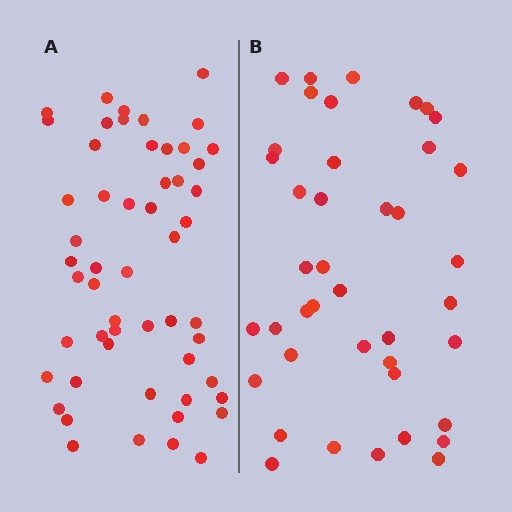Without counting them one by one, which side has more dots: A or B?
Region A (the left region) has more dots.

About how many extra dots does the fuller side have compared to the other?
Region A has approximately 15 more dots than region B.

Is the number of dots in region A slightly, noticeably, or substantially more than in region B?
Region A has noticeably more, but not dramatically so. The ratio is roughly 1.3 to 1.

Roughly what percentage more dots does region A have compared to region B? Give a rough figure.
About 30% more.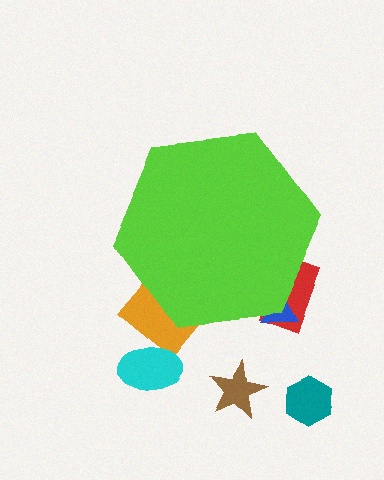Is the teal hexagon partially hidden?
No, the teal hexagon is fully visible.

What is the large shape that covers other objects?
A lime hexagon.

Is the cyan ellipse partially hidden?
No, the cyan ellipse is fully visible.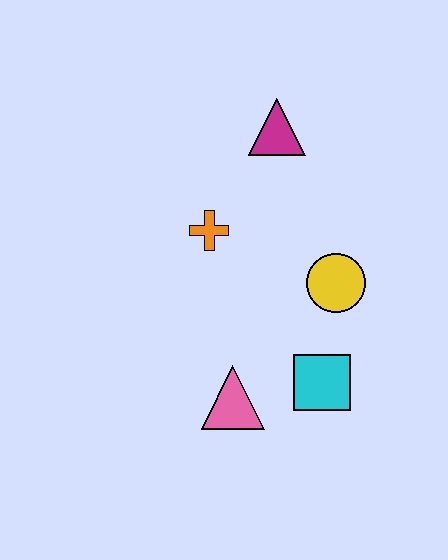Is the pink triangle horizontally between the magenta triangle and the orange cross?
Yes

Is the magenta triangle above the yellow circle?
Yes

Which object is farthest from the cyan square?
The magenta triangle is farthest from the cyan square.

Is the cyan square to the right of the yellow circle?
No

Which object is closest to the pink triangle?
The cyan square is closest to the pink triangle.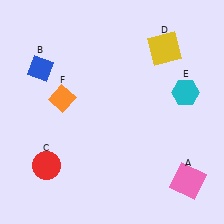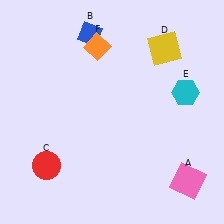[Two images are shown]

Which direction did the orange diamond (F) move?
The orange diamond (F) moved up.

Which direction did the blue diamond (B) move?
The blue diamond (B) moved right.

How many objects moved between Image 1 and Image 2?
2 objects moved between the two images.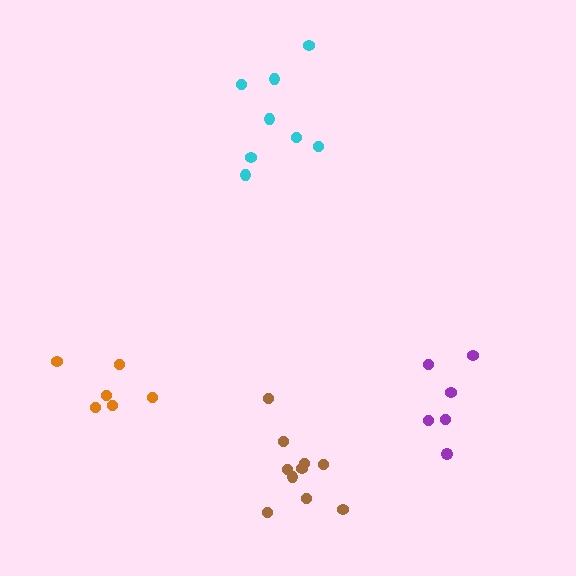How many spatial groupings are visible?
There are 4 spatial groupings.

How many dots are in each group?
Group 1: 6 dots, Group 2: 8 dots, Group 3: 6 dots, Group 4: 10 dots (30 total).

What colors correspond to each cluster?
The clusters are colored: purple, cyan, orange, brown.